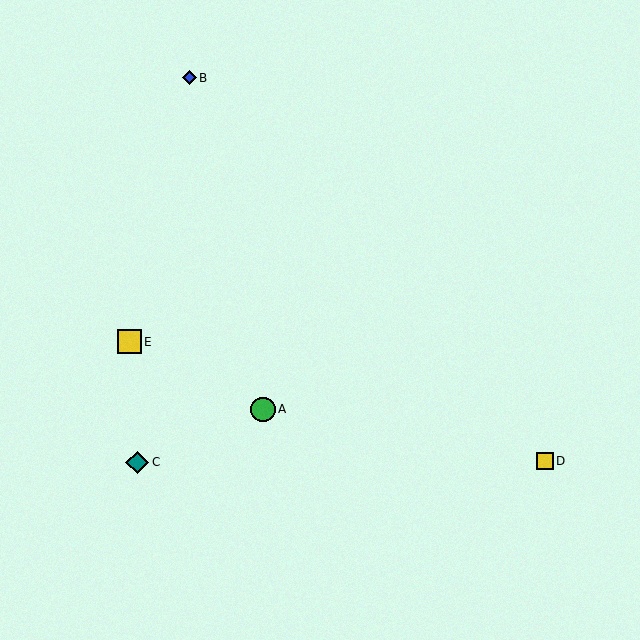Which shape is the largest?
The green circle (labeled A) is the largest.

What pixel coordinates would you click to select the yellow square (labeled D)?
Click at (545, 461) to select the yellow square D.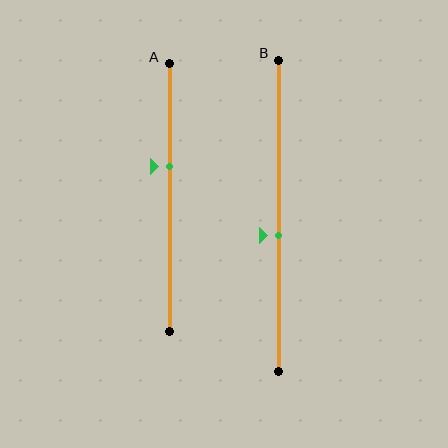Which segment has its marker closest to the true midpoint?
Segment B has its marker closest to the true midpoint.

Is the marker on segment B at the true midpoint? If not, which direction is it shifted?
No, the marker on segment B is shifted downward by about 6% of the segment length.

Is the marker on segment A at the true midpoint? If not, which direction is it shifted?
No, the marker on segment A is shifted upward by about 11% of the segment length.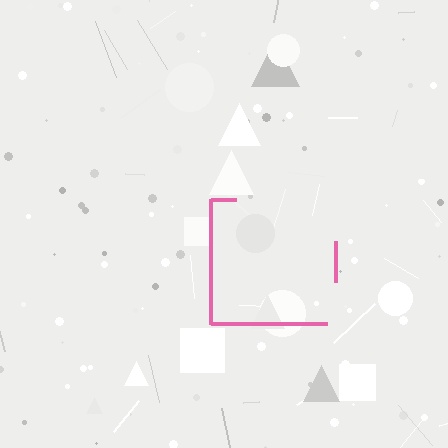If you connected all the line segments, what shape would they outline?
They would outline a square.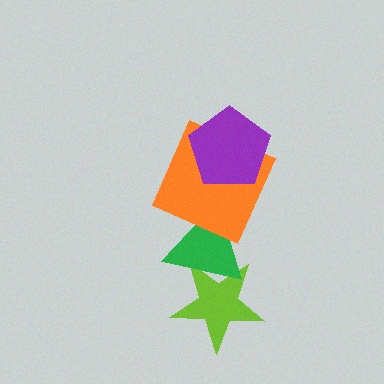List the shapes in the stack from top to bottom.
From top to bottom: the purple pentagon, the orange square, the green triangle, the lime star.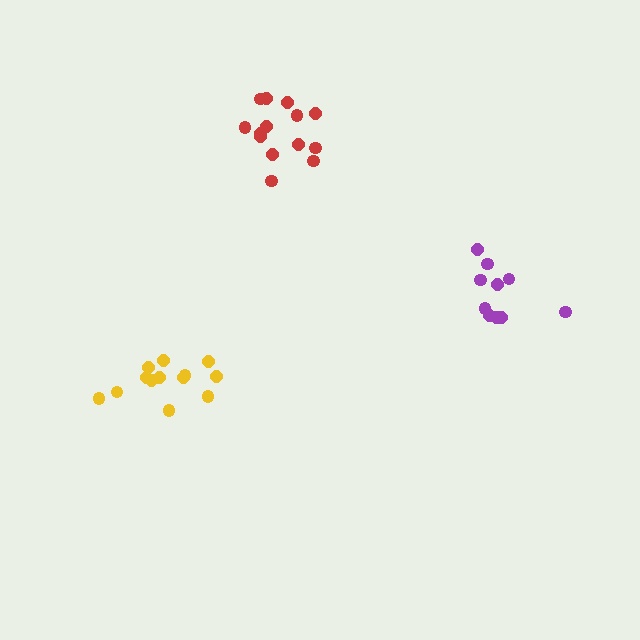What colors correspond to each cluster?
The clusters are colored: red, yellow, purple.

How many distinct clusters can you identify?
There are 3 distinct clusters.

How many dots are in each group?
Group 1: 14 dots, Group 2: 13 dots, Group 3: 10 dots (37 total).